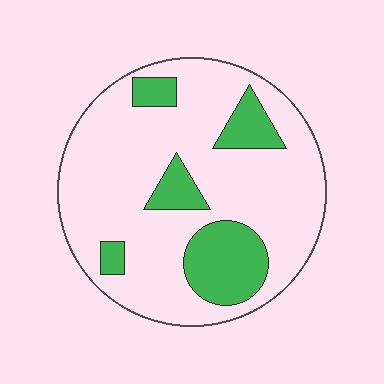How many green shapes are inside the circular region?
5.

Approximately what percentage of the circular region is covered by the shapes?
Approximately 20%.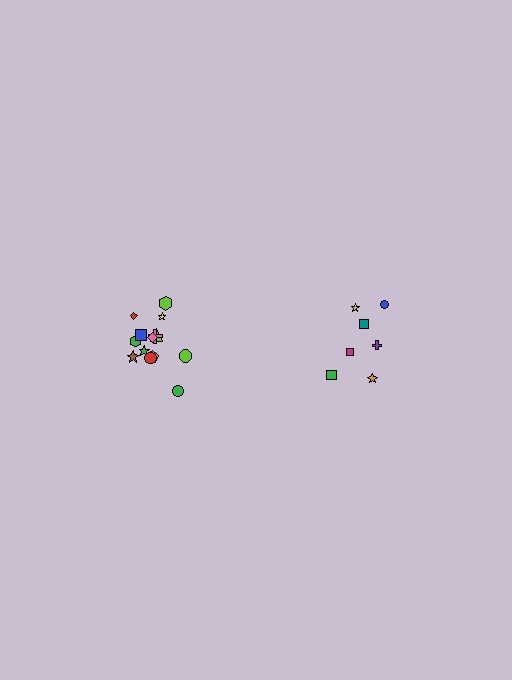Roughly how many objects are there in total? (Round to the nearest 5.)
Roughly 20 objects in total.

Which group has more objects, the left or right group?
The left group.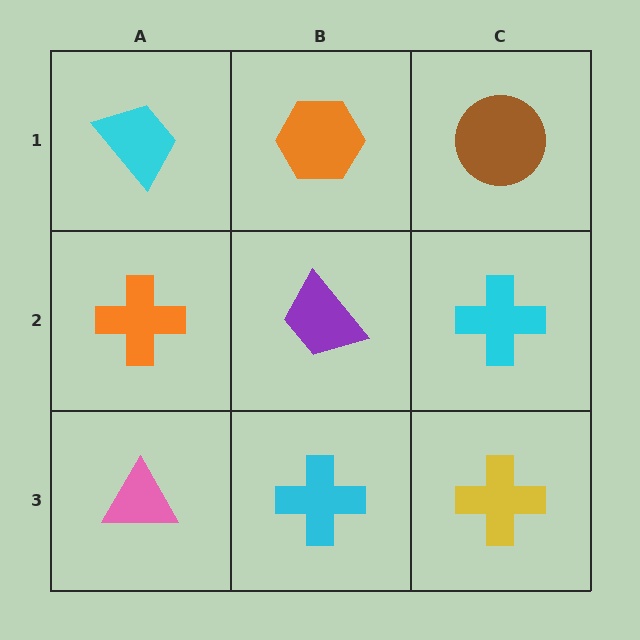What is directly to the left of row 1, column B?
A cyan trapezoid.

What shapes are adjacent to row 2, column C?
A brown circle (row 1, column C), a yellow cross (row 3, column C), a purple trapezoid (row 2, column B).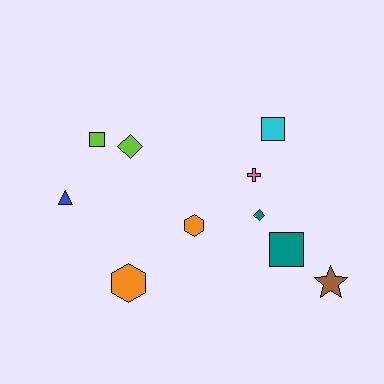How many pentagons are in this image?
There are no pentagons.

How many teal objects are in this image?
There are 2 teal objects.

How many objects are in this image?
There are 10 objects.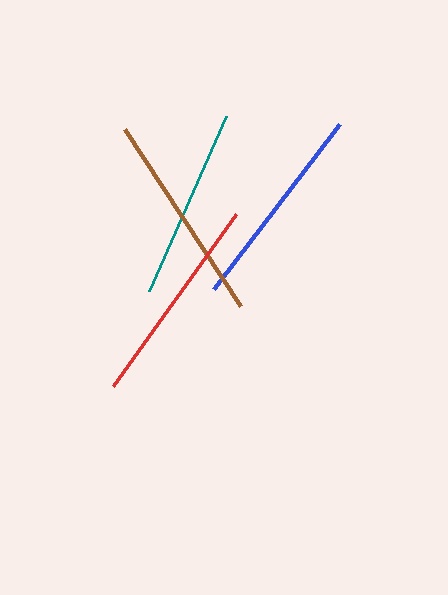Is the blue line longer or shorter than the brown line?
The brown line is longer than the blue line.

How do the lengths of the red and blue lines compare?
The red and blue lines are approximately the same length.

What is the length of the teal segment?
The teal segment is approximately 191 pixels long.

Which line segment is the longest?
The red line is the longest at approximately 212 pixels.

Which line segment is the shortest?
The teal line is the shortest at approximately 191 pixels.